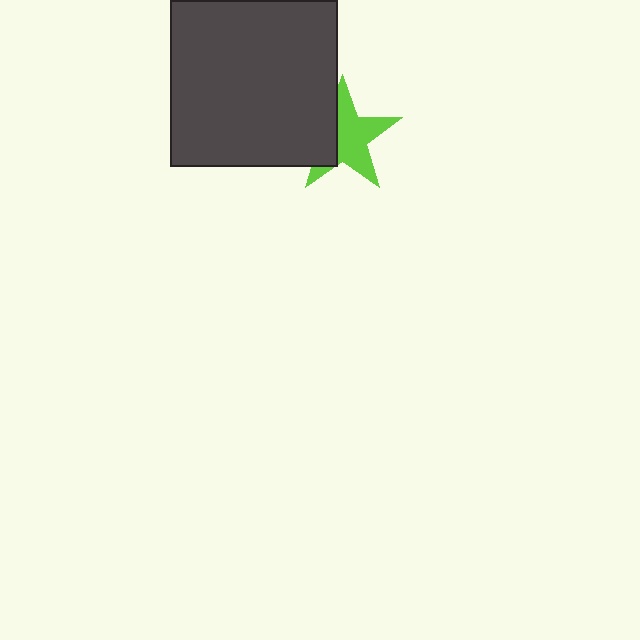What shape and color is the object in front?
The object in front is a dark gray rectangle.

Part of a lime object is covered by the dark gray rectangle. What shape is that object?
It is a star.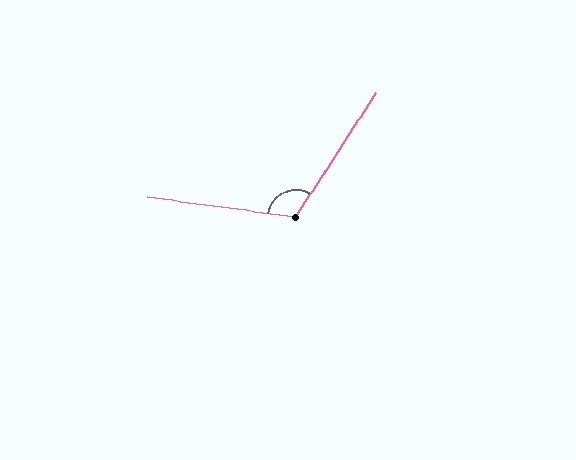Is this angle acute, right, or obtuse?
It is obtuse.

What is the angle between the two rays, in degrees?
Approximately 115 degrees.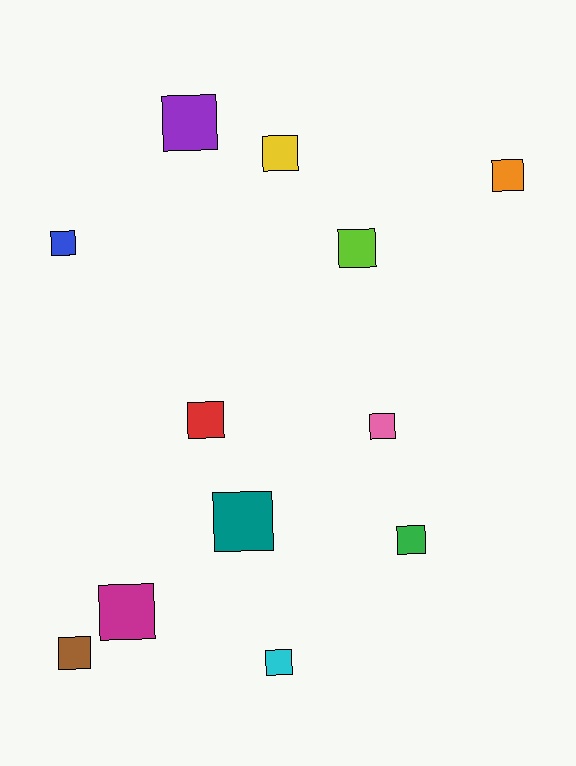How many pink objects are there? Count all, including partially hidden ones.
There is 1 pink object.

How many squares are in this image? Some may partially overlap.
There are 12 squares.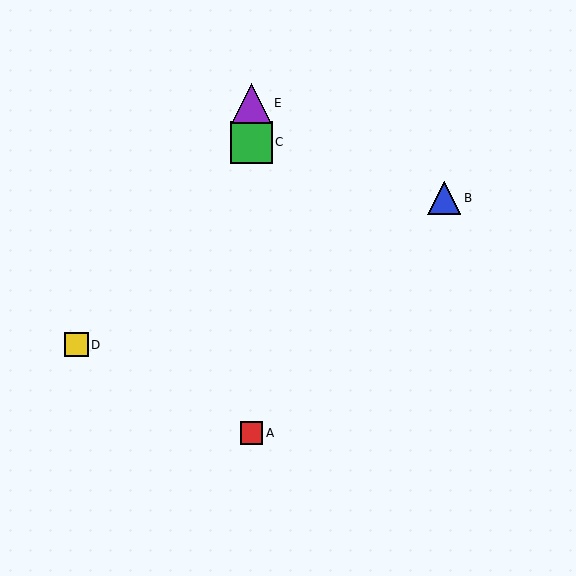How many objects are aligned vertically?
3 objects (A, C, E) are aligned vertically.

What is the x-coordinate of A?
Object A is at x≈252.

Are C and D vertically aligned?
No, C is at x≈252 and D is at x≈77.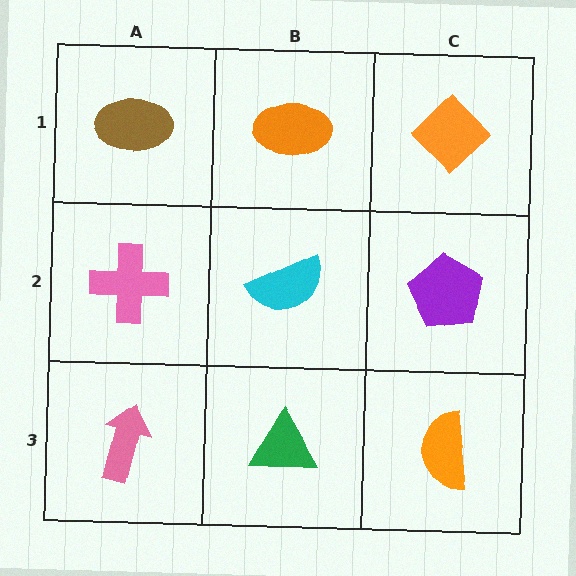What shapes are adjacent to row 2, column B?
An orange ellipse (row 1, column B), a green triangle (row 3, column B), a pink cross (row 2, column A), a purple pentagon (row 2, column C).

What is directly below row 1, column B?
A cyan semicircle.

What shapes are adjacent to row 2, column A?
A brown ellipse (row 1, column A), a pink arrow (row 3, column A), a cyan semicircle (row 2, column B).